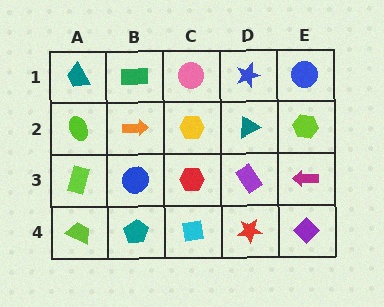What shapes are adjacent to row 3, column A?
A lime ellipse (row 2, column A), a lime trapezoid (row 4, column A), a blue circle (row 3, column B).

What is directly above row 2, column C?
A pink circle.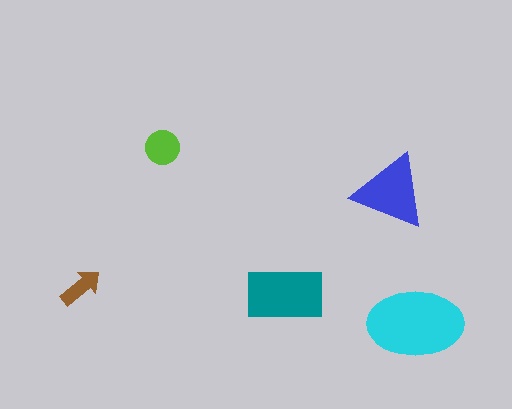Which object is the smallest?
The brown arrow.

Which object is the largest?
The cyan ellipse.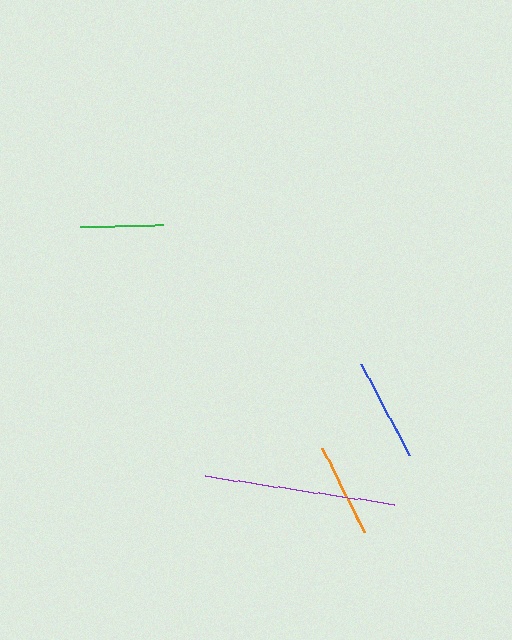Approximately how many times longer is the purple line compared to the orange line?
The purple line is approximately 2.0 times the length of the orange line.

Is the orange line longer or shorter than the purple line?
The purple line is longer than the orange line.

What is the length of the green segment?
The green segment is approximately 83 pixels long.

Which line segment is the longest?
The purple line is the longest at approximately 191 pixels.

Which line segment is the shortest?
The green line is the shortest at approximately 83 pixels.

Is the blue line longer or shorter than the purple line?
The purple line is longer than the blue line.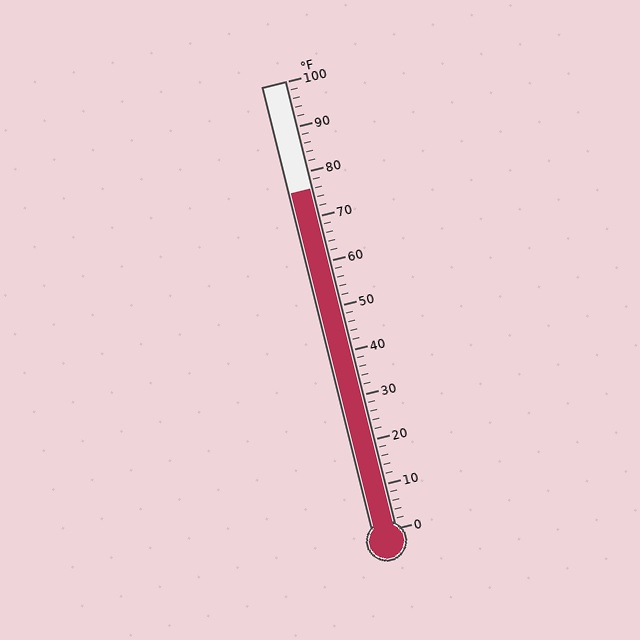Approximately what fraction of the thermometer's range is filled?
The thermometer is filled to approximately 75% of its range.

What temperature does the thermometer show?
The thermometer shows approximately 76°F.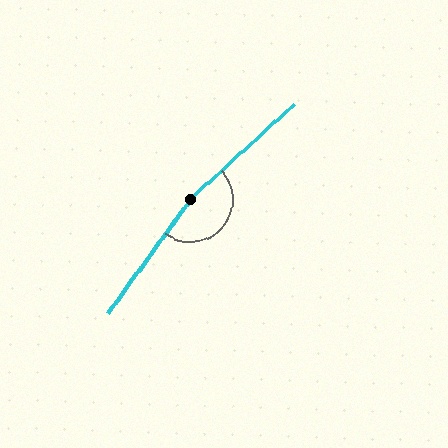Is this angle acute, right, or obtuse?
It is obtuse.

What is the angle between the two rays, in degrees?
Approximately 168 degrees.